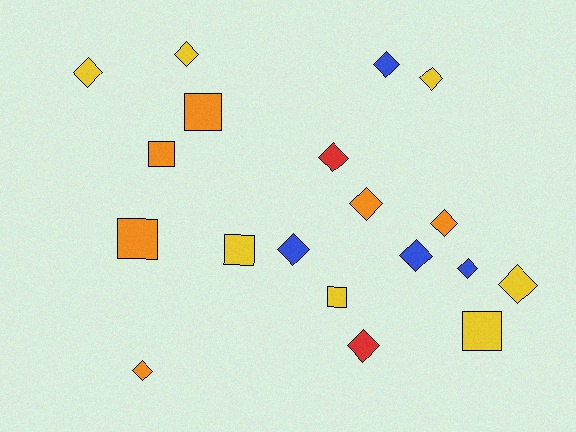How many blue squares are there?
There are no blue squares.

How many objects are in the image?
There are 19 objects.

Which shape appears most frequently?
Diamond, with 13 objects.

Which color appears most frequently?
Yellow, with 7 objects.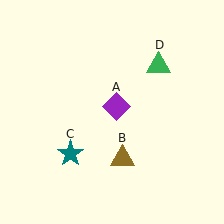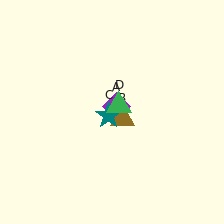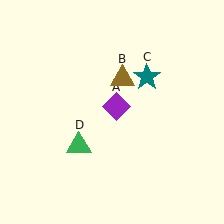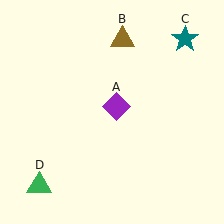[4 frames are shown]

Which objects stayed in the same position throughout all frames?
Purple diamond (object A) remained stationary.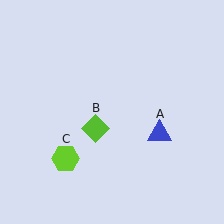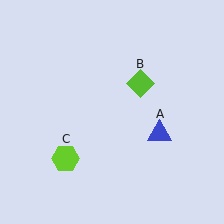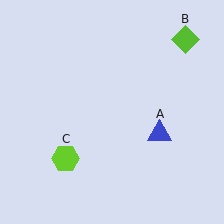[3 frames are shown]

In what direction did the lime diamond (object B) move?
The lime diamond (object B) moved up and to the right.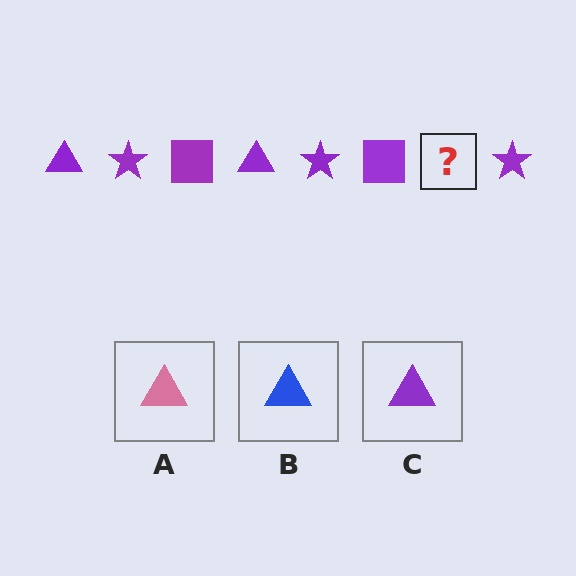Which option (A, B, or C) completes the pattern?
C.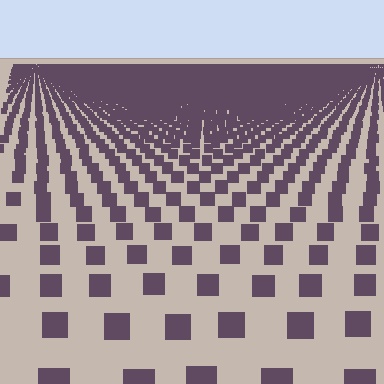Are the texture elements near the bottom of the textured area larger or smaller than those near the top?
Larger. Near the bottom, elements are closer to the viewer and appear at a bigger on-screen size.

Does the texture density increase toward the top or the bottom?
Density increases toward the top.